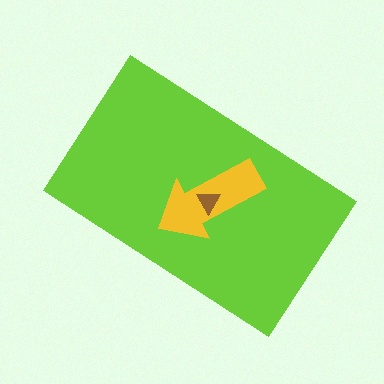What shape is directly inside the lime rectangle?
The yellow arrow.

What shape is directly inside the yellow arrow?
The brown triangle.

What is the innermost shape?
The brown triangle.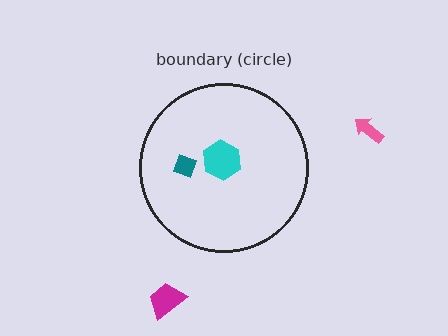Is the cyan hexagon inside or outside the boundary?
Inside.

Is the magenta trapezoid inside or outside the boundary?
Outside.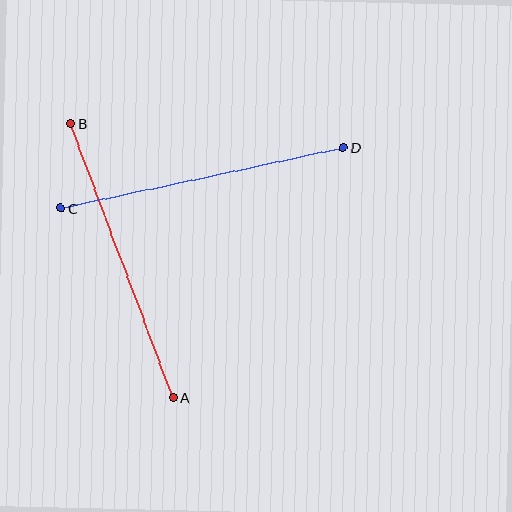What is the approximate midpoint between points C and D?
The midpoint is at approximately (202, 178) pixels.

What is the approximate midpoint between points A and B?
The midpoint is at approximately (122, 261) pixels.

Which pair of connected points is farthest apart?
Points A and B are farthest apart.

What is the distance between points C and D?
The distance is approximately 289 pixels.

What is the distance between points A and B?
The distance is approximately 293 pixels.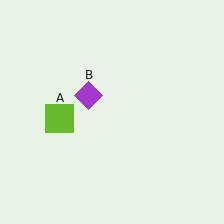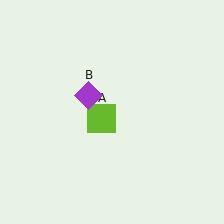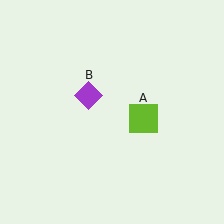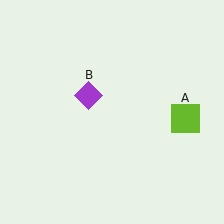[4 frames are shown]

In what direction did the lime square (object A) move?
The lime square (object A) moved right.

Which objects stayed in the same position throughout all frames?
Purple diamond (object B) remained stationary.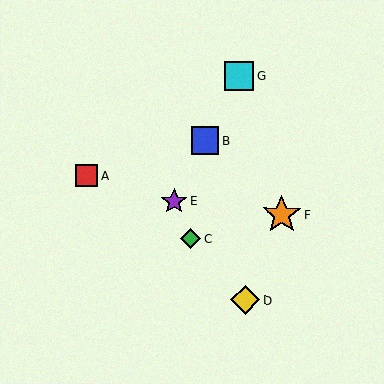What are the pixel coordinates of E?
Object E is at (174, 201).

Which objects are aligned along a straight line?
Objects B, E, G are aligned along a straight line.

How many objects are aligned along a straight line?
3 objects (B, E, G) are aligned along a straight line.